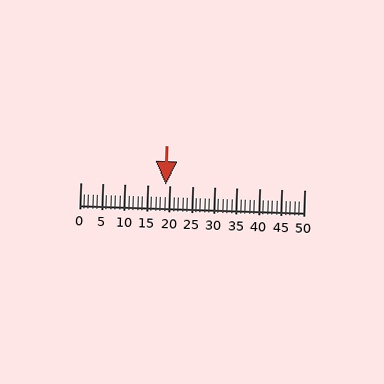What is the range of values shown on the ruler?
The ruler shows values from 0 to 50.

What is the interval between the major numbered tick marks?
The major tick marks are spaced 5 units apart.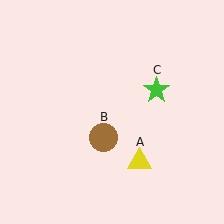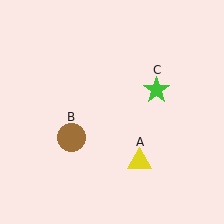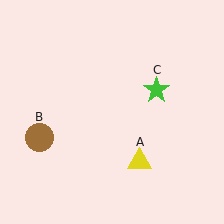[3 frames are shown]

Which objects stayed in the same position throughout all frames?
Yellow triangle (object A) and green star (object C) remained stationary.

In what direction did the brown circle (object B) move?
The brown circle (object B) moved left.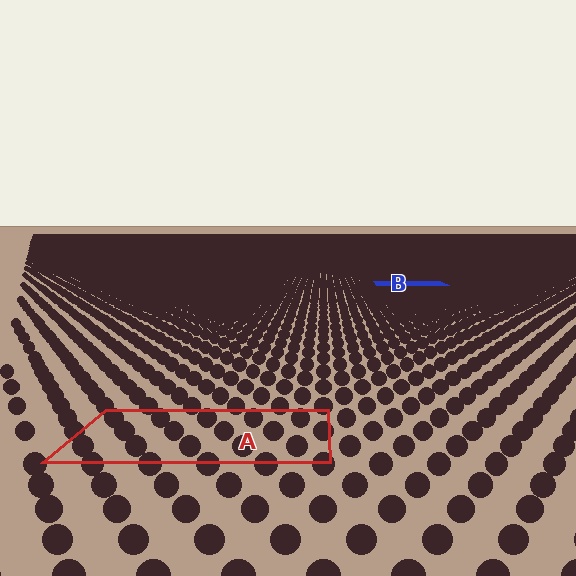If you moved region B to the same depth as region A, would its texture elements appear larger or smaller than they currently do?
They would appear larger. At a closer depth, the same texture elements are projected at a bigger on-screen size.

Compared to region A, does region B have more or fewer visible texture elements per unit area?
Region B has more texture elements per unit area — they are packed more densely because it is farther away.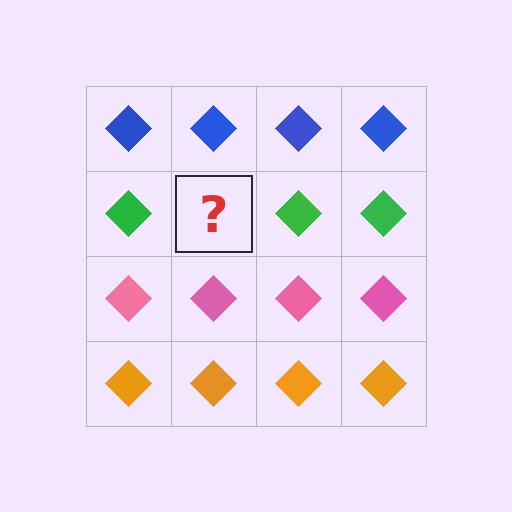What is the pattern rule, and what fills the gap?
The rule is that each row has a consistent color. The gap should be filled with a green diamond.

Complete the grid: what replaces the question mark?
The question mark should be replaced with a green diamond.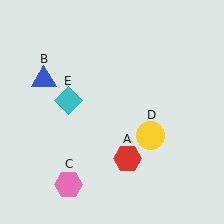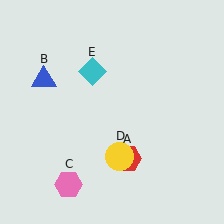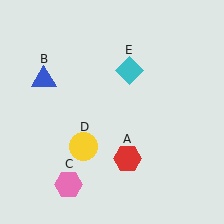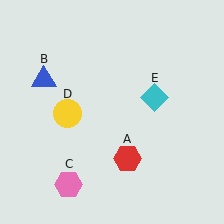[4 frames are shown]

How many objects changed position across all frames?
2 objects changed position: yellow circle (object D), cyan diamond (object E).